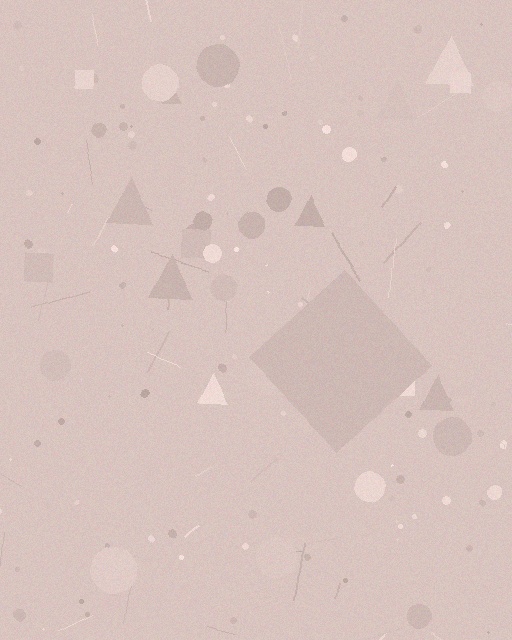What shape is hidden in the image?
A diamond is hidden in the image.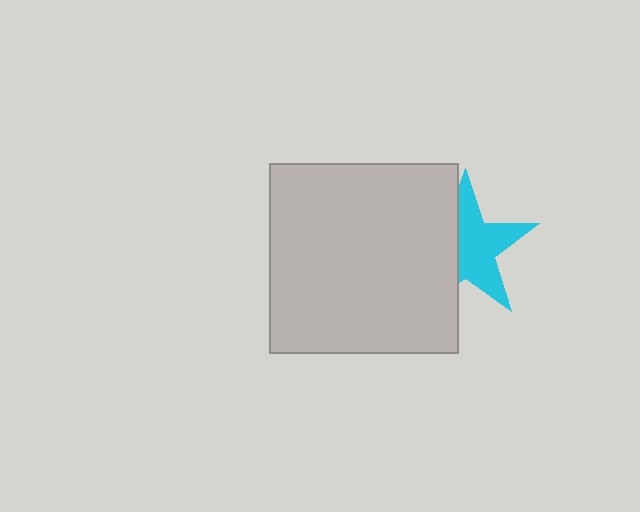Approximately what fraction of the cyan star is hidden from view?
Roughly 42% of the cyan star is hidden behind the light gray square.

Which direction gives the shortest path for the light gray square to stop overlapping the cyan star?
Moving left gives the shortest separation.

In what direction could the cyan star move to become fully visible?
The cyan star could move right. That would shift it out from behind the light gray square entirely.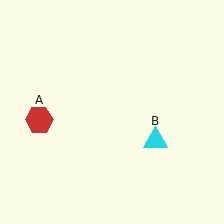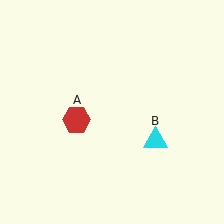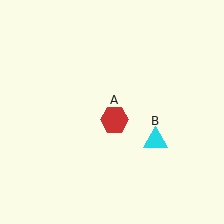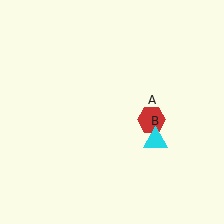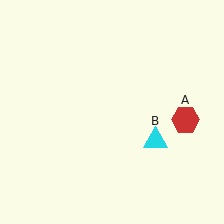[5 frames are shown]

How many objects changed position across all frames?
1 object changed position: red hexagon (object A).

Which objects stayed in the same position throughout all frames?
Cyan triangle (object B) remained stationary.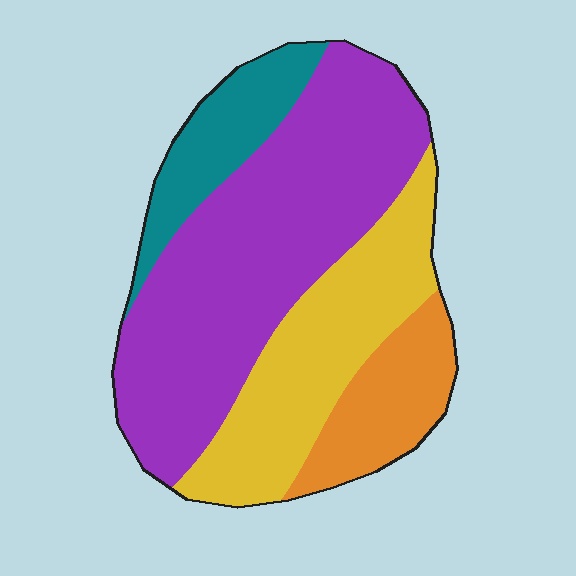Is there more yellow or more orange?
Yellow.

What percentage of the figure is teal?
Teal takes up about one eighth (1/8) of the figure.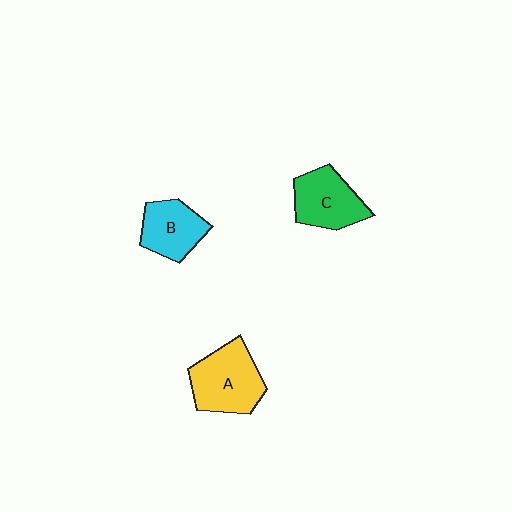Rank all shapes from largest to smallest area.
From largest to smallest: A (yellow), C (green), B (cyan).